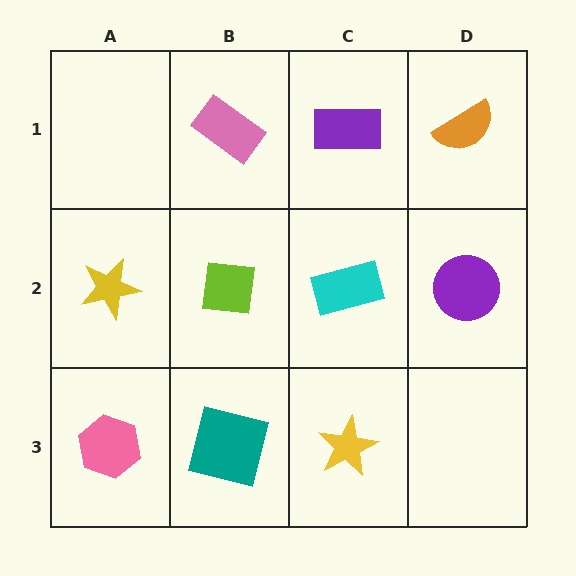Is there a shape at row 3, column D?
No, that cell is empty.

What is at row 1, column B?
A pink rectangle.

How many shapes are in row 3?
3 shapes.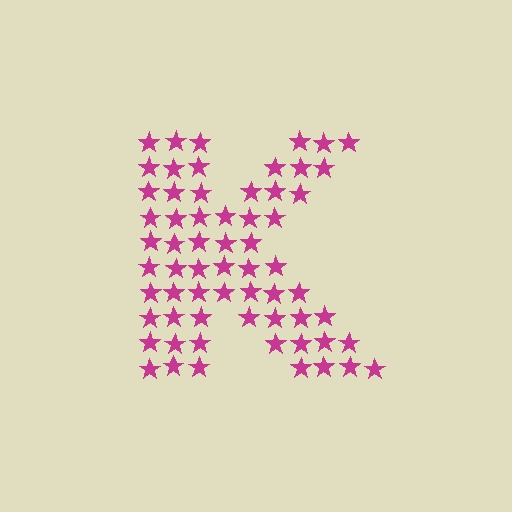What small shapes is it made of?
It is made of small stars.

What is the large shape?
The large shape is the letter K.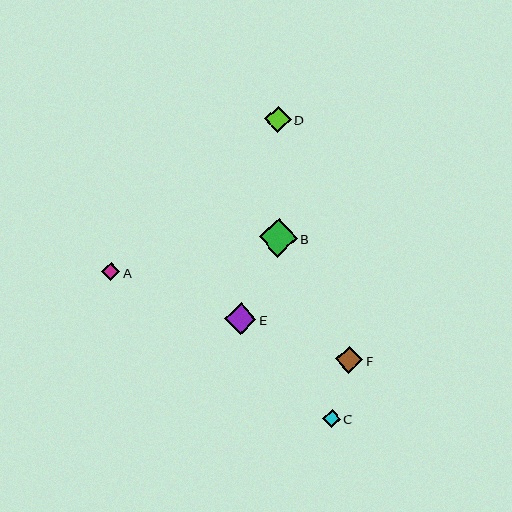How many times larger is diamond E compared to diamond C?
Diamond E is approximately 1.7 times the size of diamond C.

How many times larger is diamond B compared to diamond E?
Diamond B is approximately 1.2 times the size of diamond E.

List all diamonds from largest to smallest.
From largest to smallest: B, E, F, D, C, A.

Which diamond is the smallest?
Diamond A is the smallest with a size of approximately 18 pixels.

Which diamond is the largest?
Diamond B is the largest with a size of approximately 38 pixels.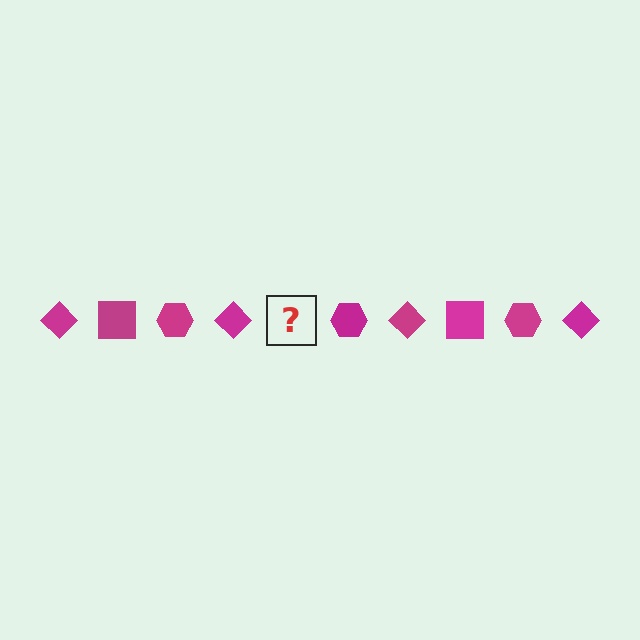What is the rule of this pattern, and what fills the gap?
The rule is that the pattern cycles through diamond, square, hexagon shapes in magenta. The gap should be filled with a magenta square.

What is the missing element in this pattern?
The missing element is a magenta square.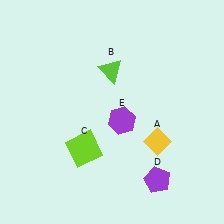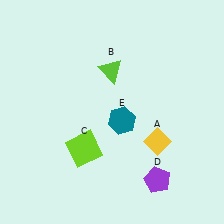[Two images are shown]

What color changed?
The hexagon (E) changed from purple in Image 1 to teal in Image 2.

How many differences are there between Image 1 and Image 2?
There is 1 difference between the two images.